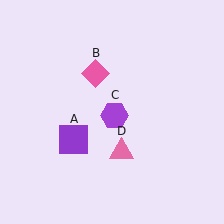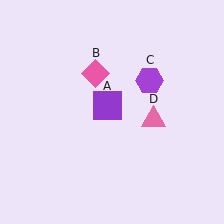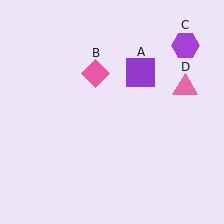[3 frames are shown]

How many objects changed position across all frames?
3 objects changed position: purple square (object A), purple hexagon (object C), pink triangle (object D).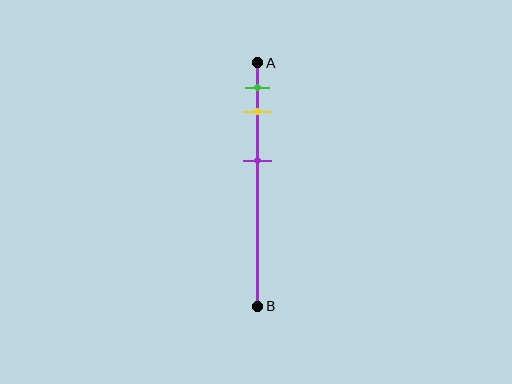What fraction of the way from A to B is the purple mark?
The purple mark is approximately 40% (0.4) of the way from A to B.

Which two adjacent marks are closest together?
The green and yellow marks are the closest adjacent pair.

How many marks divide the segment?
There are 3 marks dividing the segment.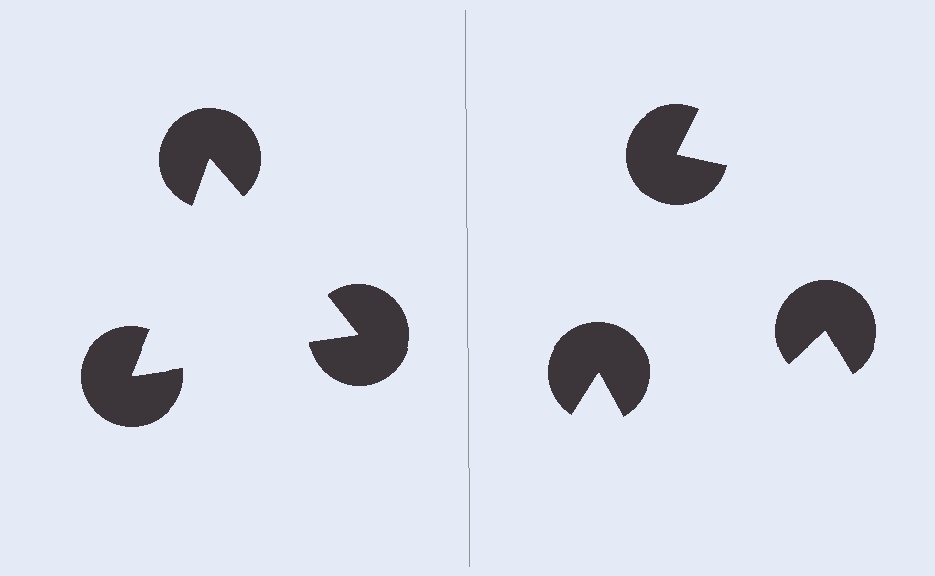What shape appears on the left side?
An illusory triangle.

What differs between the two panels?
The pac-man discs are positioned identically on both sides; only the wedge orientations differ. On the left they align to a triangle; on the right they are misaligned.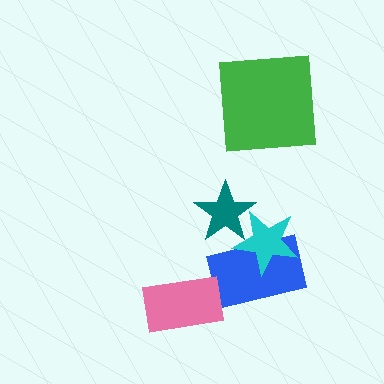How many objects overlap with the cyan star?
2 objects overlap with the cyan star.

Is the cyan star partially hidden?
Yes, it is partially covered by another shape.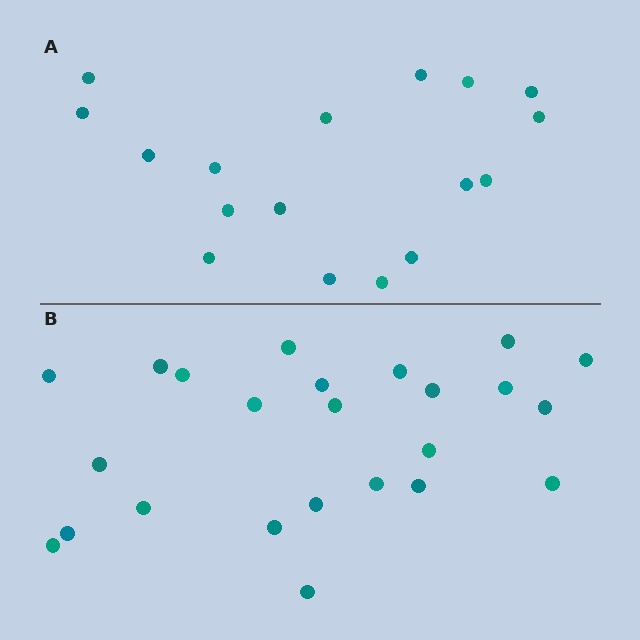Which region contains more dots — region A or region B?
Region B (the bottom region) has more dots.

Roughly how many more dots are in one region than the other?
Region B has roughly 8 or so more dots than region A.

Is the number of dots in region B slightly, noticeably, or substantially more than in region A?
Region B has noticeably more, but not dramatically so. The ratio is roughly 1.4 to 1.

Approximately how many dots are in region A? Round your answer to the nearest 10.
About 20 dots. (The exact count is 17, which rounds to 20.)